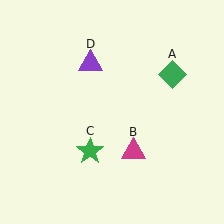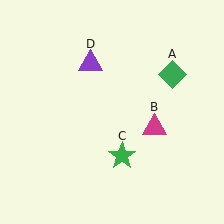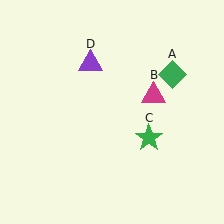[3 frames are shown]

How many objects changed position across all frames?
2 objects changed position: magenta triangle (object B), green star (object C).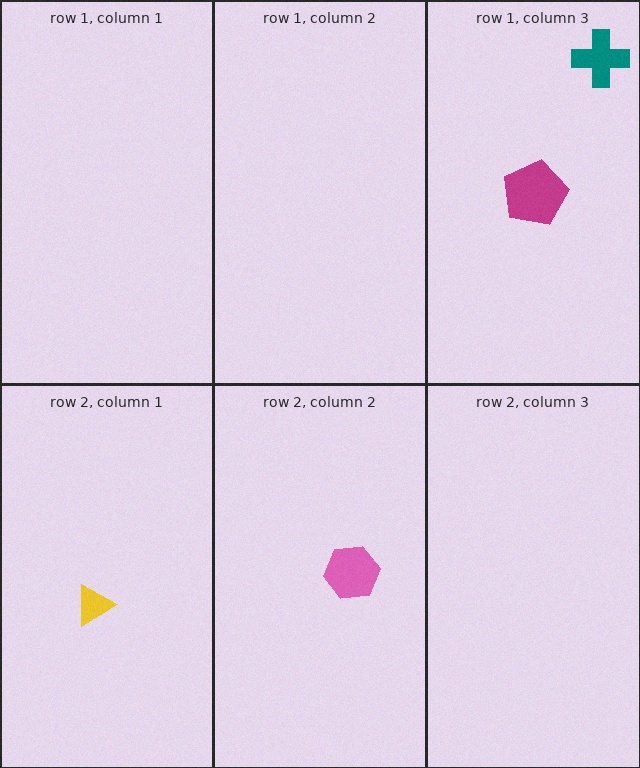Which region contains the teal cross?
The row 1, column 3 region.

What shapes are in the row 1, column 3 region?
The magenta pentagon, the teal cross.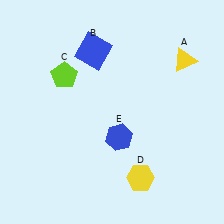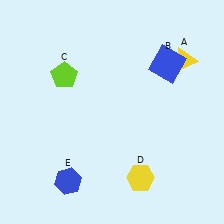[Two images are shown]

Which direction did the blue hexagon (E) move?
The blue hexagon (E) moved left.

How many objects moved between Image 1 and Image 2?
2 objects moved between the two images.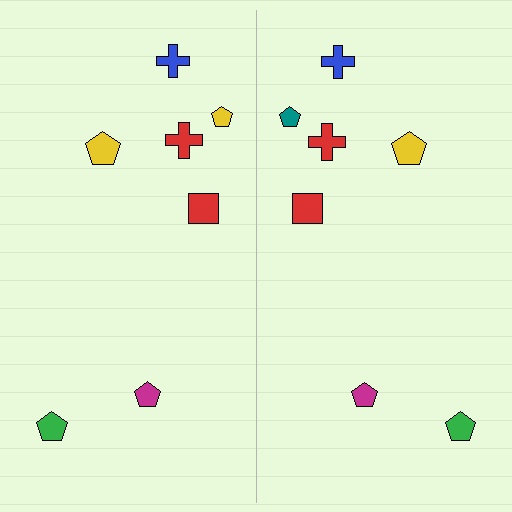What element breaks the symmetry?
The teal pentagon on the right side breaks the symmetry — its mirror counterpart is yellow.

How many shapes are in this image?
There are 14 shapes in this image.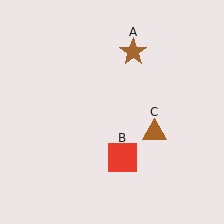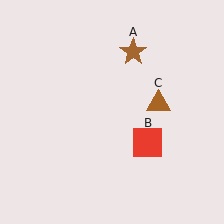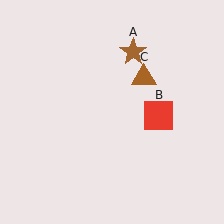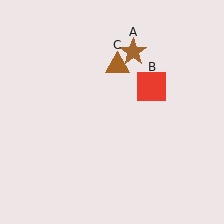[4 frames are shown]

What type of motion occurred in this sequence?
The red square (object B), brown triangle (object C) rotated counterclockwise around the center of the scene.